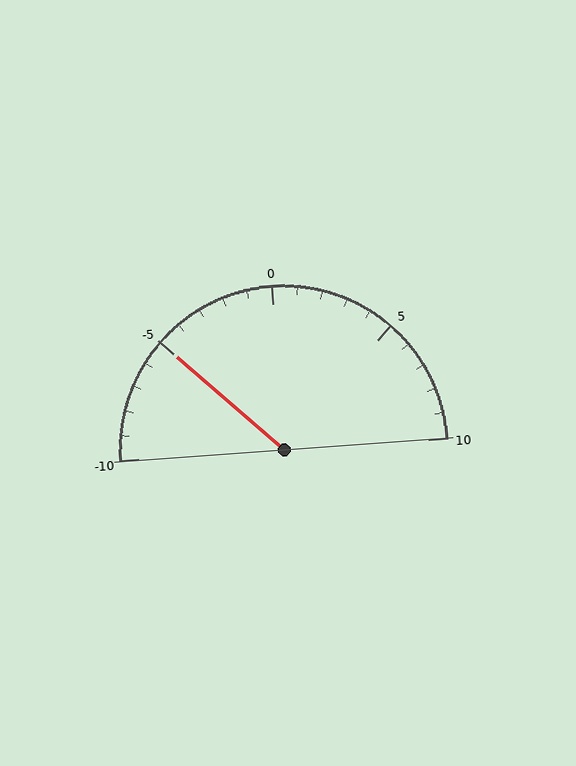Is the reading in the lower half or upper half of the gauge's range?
The reading is in the lower half of the range (-10 to 10).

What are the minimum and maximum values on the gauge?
The gauge ranges from -10 to 10.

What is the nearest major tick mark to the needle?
The nearest major tick mark is -5.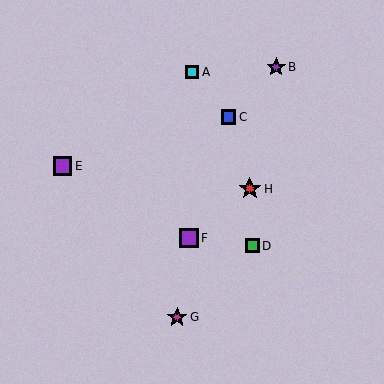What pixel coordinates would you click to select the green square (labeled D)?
Click at (252, 246) to select the green square D.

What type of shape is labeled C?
Shape C is a blue square.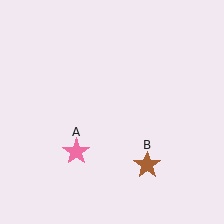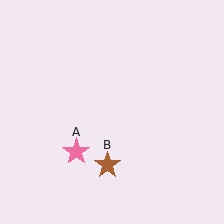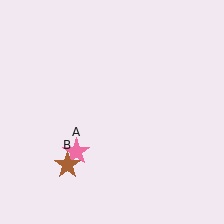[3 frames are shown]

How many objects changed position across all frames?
1 object changed position: brown star (object B).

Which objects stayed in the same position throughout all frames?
Pink star (object A) remained stationary.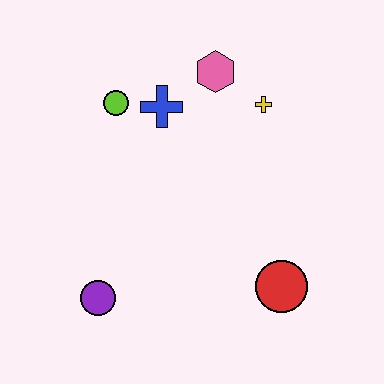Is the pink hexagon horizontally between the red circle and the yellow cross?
No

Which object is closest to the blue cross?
The lime circle is closest to the blue cross.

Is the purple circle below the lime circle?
Yes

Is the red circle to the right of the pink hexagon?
Yes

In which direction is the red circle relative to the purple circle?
The red circle is to the right of the purple circle.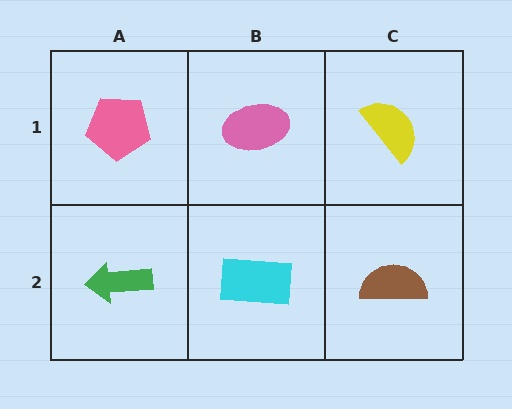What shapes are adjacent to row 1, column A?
A green arrow (row 2, column A), a pink ellipse (row 1, column B).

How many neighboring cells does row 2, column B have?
3.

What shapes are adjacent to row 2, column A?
A pink pentagon (row 1, column A), a cyan rectangle (row 2, column B).